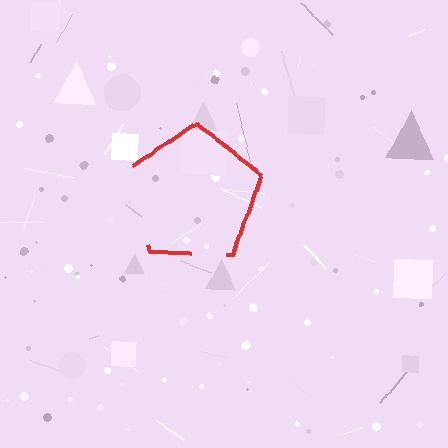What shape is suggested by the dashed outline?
The dashed outline suggests a pentagon.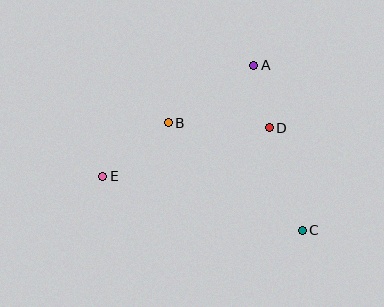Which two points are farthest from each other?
Points C and E are farthest from each other.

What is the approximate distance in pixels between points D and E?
The distance between D and E is approximately 174 pixels.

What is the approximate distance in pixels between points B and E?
The distance between B and E is approximately 84 pixels.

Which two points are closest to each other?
Points A and D are closest to each other.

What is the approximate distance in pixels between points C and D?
The distance between C and D is approximately 107 pixels.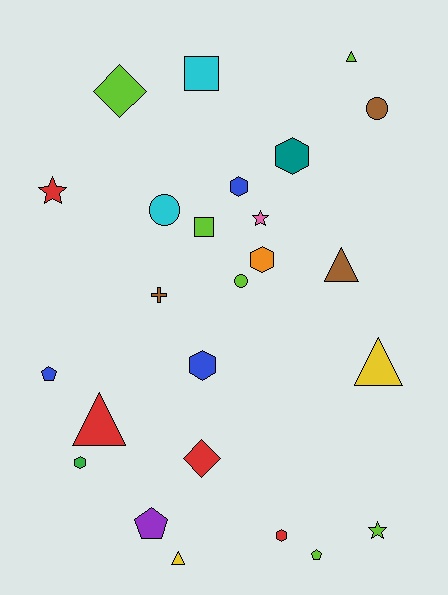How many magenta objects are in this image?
There are no magenta objects.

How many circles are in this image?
There are 3 circles.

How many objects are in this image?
There are 25 objects.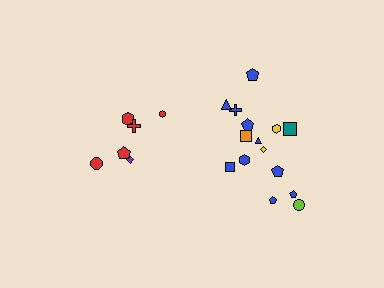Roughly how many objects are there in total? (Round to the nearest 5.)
Roughly 20 objects in total.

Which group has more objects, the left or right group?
The right group.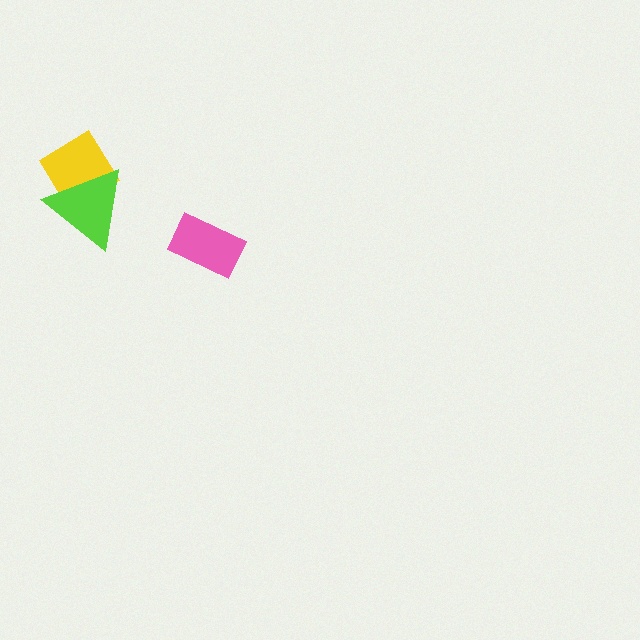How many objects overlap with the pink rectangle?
0 objects overlap with the pink rectangle.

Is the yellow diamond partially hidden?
Yes, it is partially covered by another shape.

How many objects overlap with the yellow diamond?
1 object overlaps with the yellow diamond.